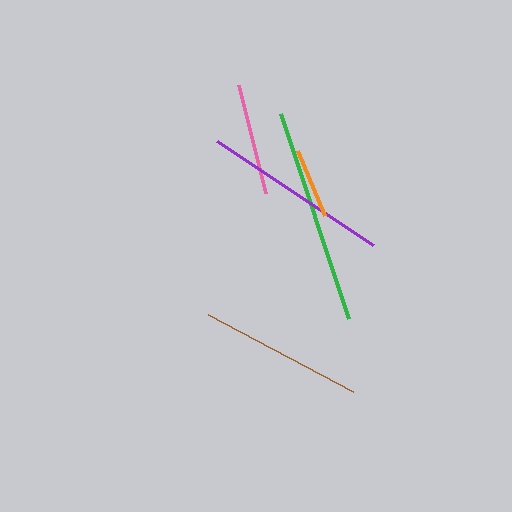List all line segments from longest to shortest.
From longest to shortest: green, purple, brown, pink, orange.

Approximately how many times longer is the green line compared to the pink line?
The green line is approximately 1.9 times the length of the pink line.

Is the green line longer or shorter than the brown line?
The green line is longer than the brown line.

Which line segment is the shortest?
The orange line is the shortest at approximately 70 pixels.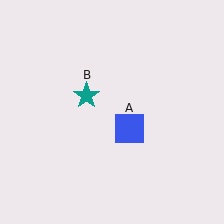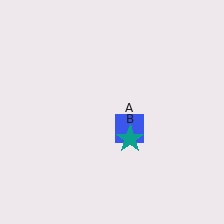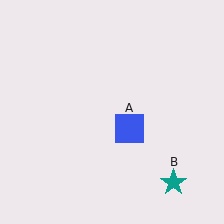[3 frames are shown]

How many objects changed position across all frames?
1 object changed position: teal star (object B).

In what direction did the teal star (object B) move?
The teal star (object B) moved down and to the right.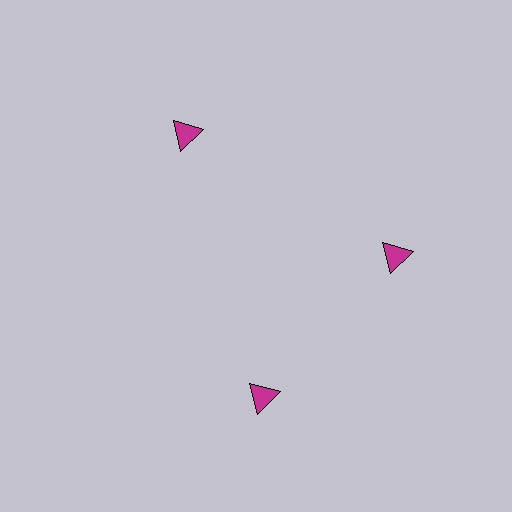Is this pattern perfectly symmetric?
No. The 3 magenta triangles are arranged in a ring, but one element near the 7 o'clock position is rotated out of alignment along the ring, breaking the 3-fold rotational symmetry.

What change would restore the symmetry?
The symmetry would be restored by rotating it back into even spacing with its neighbors so that all 3 triangles sit at equal angles and equal distance from the center.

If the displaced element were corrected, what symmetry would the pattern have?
It would have 3-fold rotational symmetry — the pattern would map onto itself every 120 degrees.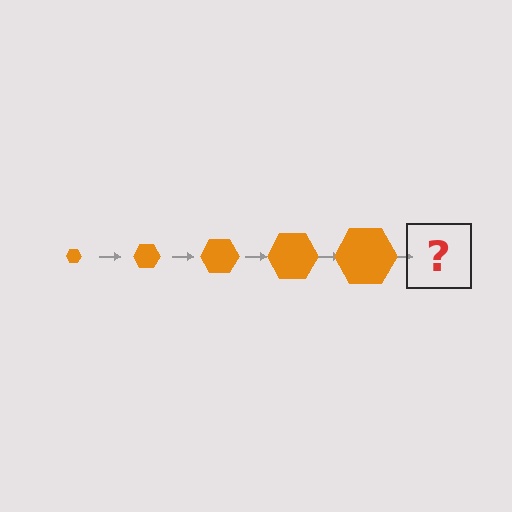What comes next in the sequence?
The next element should be an orange hexagon, larger than the previous one.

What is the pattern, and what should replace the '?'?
The pattern is that the hexagon gets progressively larger each step. The '?' should be an orange hexagon, larger than the previous one.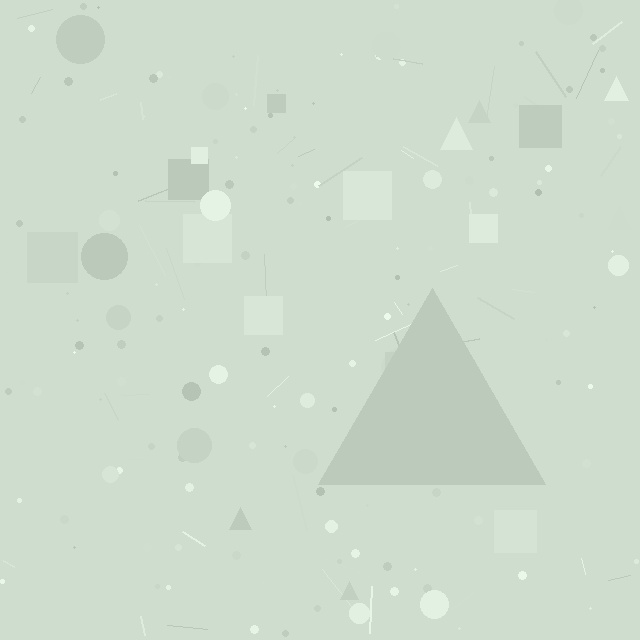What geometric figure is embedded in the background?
A triangle is embedded in the background.